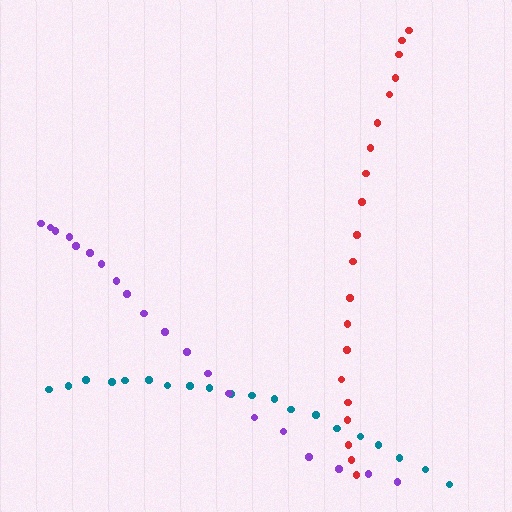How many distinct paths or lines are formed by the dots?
There are 3 distinct paths.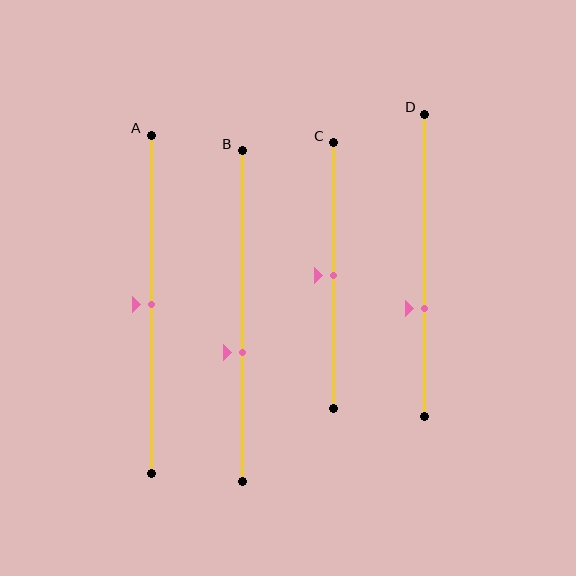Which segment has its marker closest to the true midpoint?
Segment A has its marker closest to the true midpoint.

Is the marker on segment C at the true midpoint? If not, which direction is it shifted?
Yes, the marker on segment C is at the true midpoint.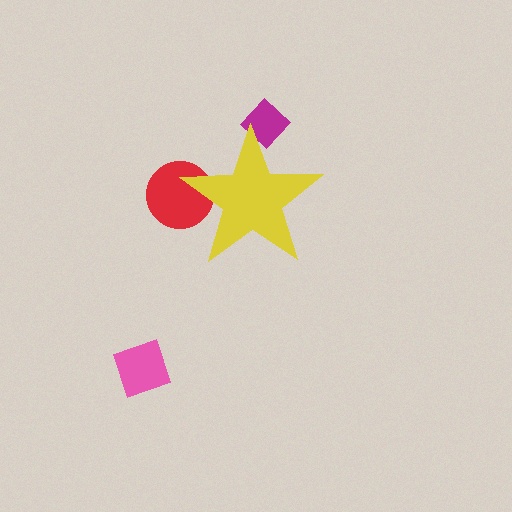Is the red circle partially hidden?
Yes, the red circle is partially hidden behind the yellow star.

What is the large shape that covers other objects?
A yellow star.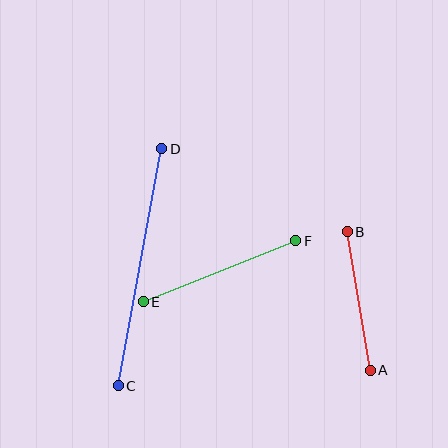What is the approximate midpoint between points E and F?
The midpoint is at approximately (219, 271) pixels.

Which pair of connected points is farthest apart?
Points C and D are farthest apart.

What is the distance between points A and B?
The distance is approximately 141 pixels.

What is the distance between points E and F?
The distance is approximately 165 pixels.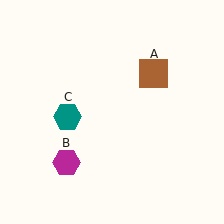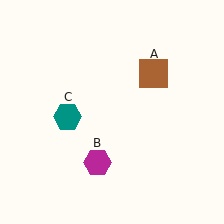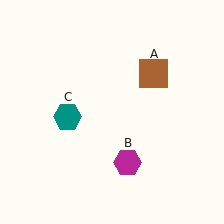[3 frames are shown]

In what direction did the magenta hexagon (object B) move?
The magenta hexagon (object B) moved right.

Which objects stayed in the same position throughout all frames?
Brown square (object A) and teal hexagon (object C) remained stationary.